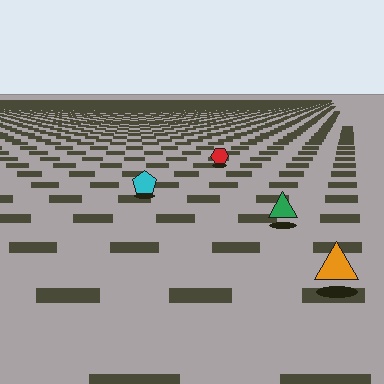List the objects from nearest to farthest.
From nearest to farthest: the orange triangle, the green triangle, the cyan pentagon, the red hexagon.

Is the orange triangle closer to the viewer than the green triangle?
Yes. The orange triangle is closer — you can tell from the texture gradient: the ground texture is coarser near it.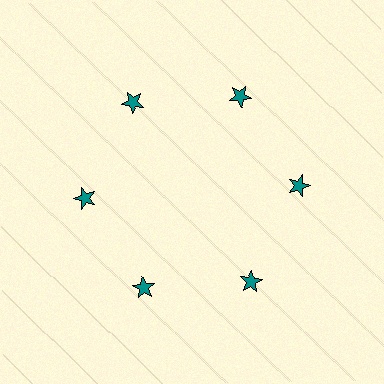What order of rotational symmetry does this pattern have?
This pattern has 6-fold rotational symmetry.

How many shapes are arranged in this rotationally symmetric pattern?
There are 6 shapes, arranged in 6 groups of 1.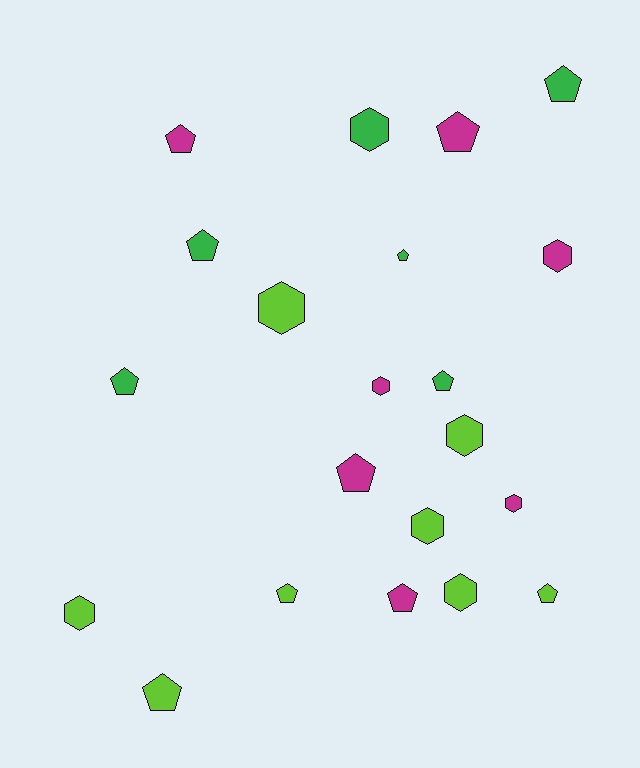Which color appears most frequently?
Lime, with 8 objects.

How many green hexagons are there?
There is 1 green hexagon.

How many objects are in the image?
There are 21 objects.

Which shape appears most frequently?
Pentagon, with 12 objects.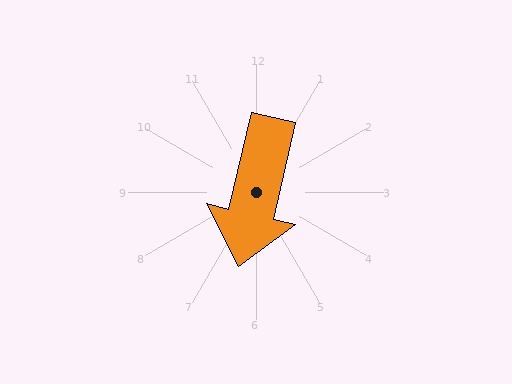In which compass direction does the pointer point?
South.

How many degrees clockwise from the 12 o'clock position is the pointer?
Approximately 193 degrees.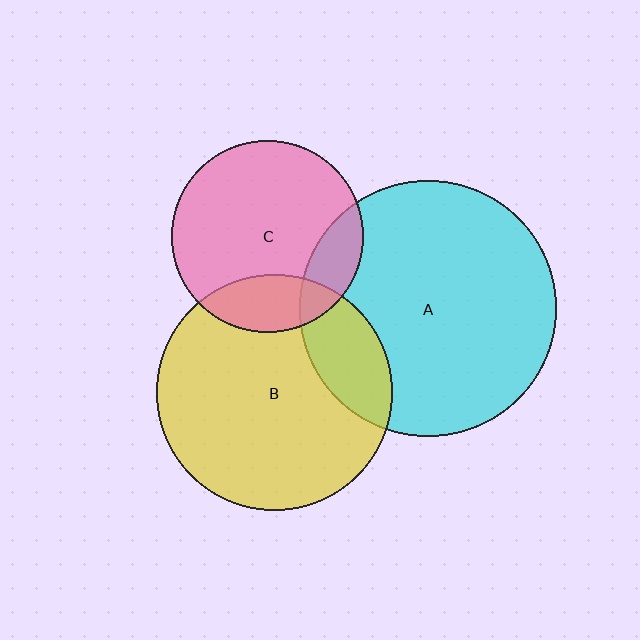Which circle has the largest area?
Circle A (cyan).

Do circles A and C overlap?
Yes.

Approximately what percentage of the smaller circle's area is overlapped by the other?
Approximately 15%.